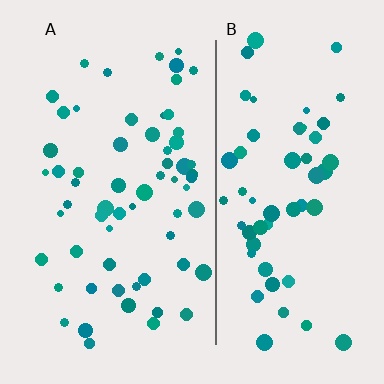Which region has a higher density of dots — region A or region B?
A (the left).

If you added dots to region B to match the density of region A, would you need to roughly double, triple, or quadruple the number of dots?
Approximately double.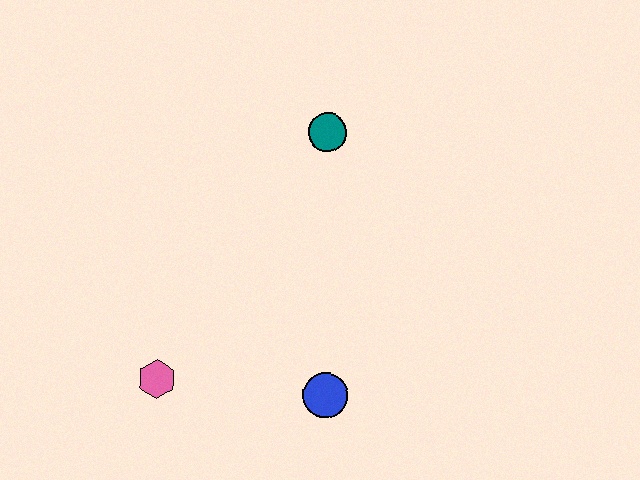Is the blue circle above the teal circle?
No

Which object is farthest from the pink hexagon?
The teal circle is farthest from the pink hexagon.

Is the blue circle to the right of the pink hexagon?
Yes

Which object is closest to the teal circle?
The blue circle is closest to the teal circle.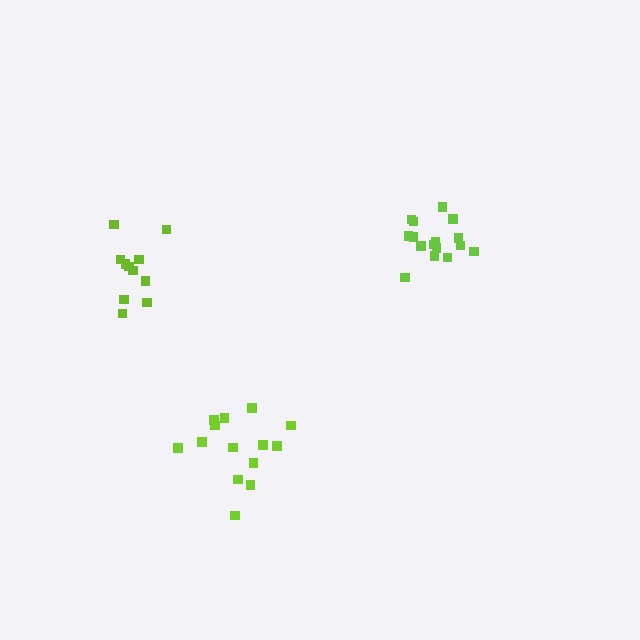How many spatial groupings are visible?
There are 3 spatial groupings.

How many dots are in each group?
Group 1: 14 dots, Group 2: 11 dots, Group 3: 16 dots (41 total).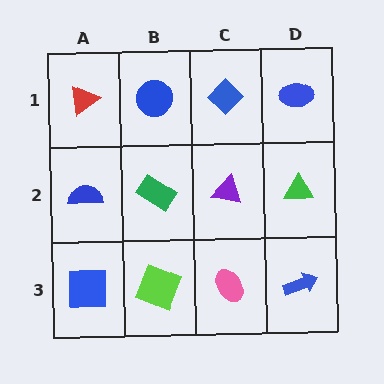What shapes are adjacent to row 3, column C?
A purple triangle (row 2, column C), a lime square (row 3, column B), a blue arrow (row 3, column D).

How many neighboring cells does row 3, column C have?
3.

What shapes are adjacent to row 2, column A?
A red triangle (row 1, column A), a blue square (row 3, column A), a green rectangle (row 2, column B).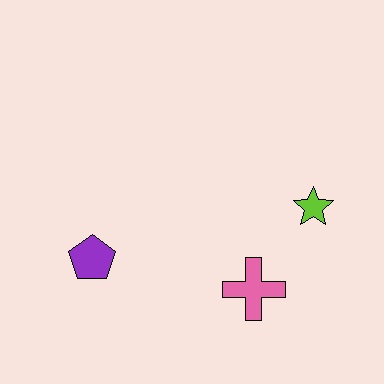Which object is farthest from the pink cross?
The purple pentagon is farthest from the pink cross.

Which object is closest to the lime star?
The pink cross is closest to the lime star.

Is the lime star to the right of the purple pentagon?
Yes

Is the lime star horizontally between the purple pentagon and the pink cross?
No